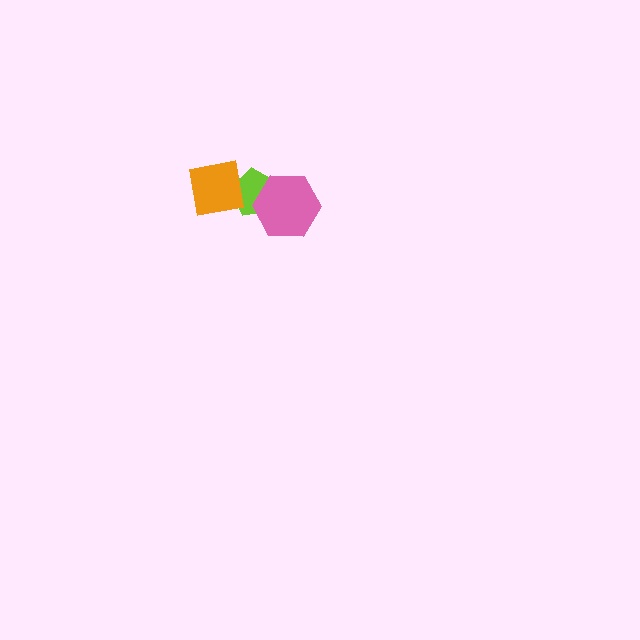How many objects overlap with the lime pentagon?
2 objects overlap with the lime pentagon.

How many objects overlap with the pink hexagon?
1 object overlaps with the pink hexagon.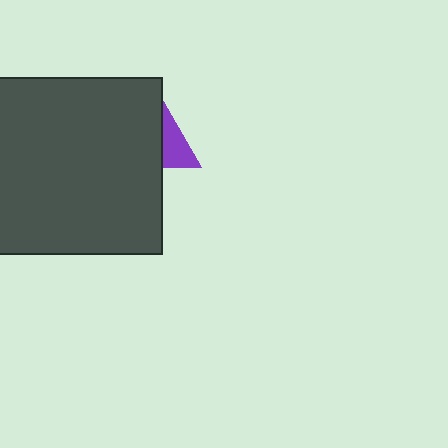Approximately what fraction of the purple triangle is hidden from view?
Roughly 70% of the purple triangle is hidden behind the dark gray square.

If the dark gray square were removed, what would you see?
You would see the complete purple triangle.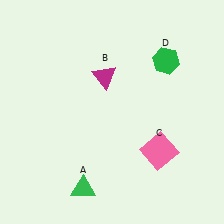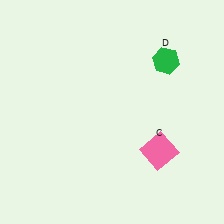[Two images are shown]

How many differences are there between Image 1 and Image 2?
There are 2 differences between the two images.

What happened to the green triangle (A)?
The green triangle (A) was removed in Image 2. It was in the bottom-left area of Image 1.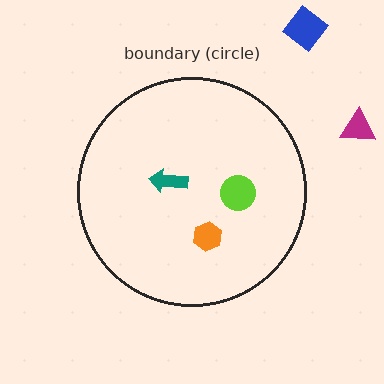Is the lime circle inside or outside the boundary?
Inside.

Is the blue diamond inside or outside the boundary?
Outside.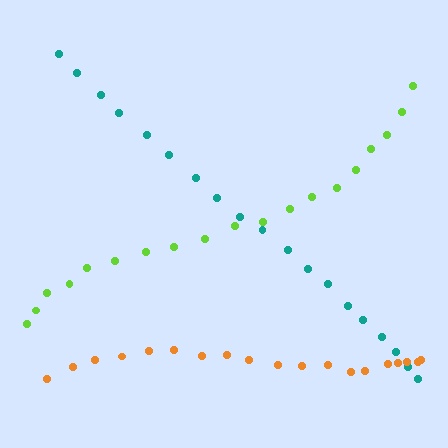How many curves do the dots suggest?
There are 3 distinct paths.